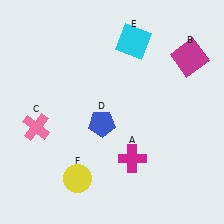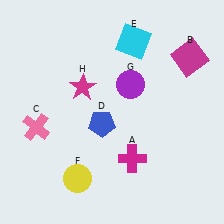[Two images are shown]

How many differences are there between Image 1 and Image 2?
There are 2 differences between the two images.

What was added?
A purple circle (G), a magenta star (H) were added in Image 2.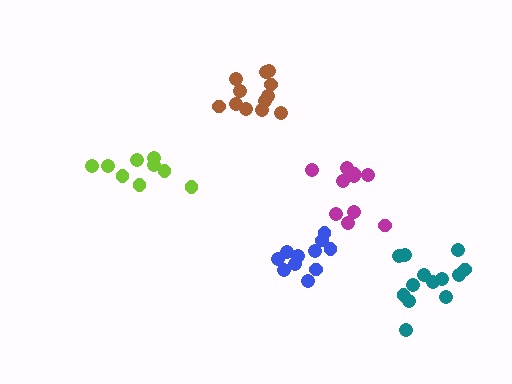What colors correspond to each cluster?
The clusters are colored: lime, magenta, blue, brown, teal.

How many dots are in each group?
Group 1: 9 dots, Group 2: 10 dots, Group 3: 11 dots, Group 4: 12 dots, Group 5: 13 dots (55 total).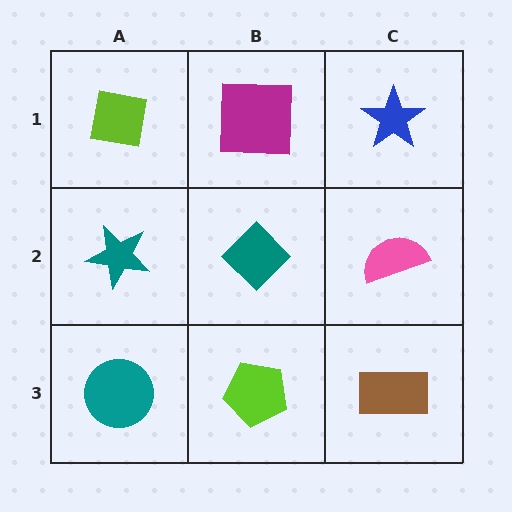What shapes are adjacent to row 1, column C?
A pink semicircle (row 2, column C), a magenta square (row 1, column B).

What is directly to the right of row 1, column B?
A blue star.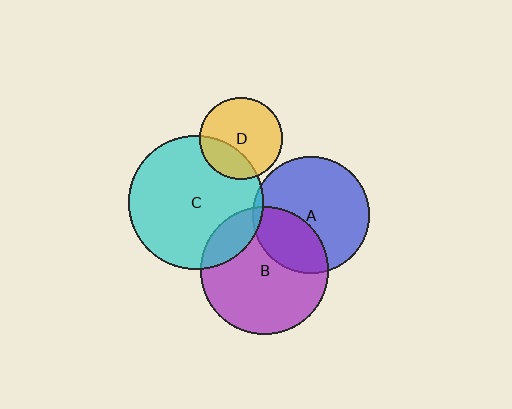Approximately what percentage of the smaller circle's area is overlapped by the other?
Approximately 30%.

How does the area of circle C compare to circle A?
Approximately 1.3 times.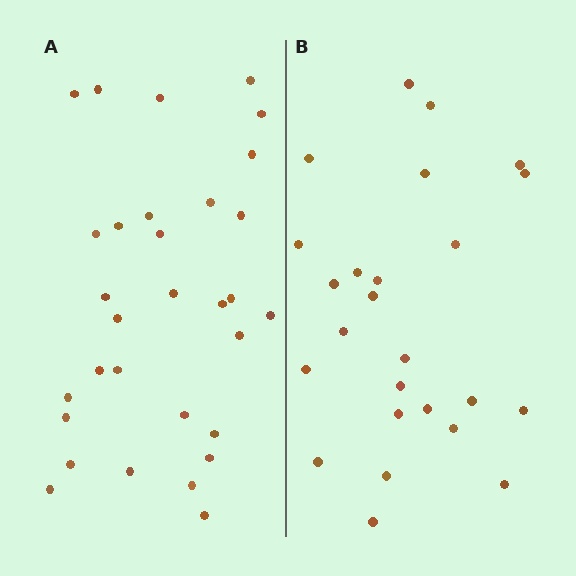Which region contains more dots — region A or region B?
Region A (the left region) has more dots.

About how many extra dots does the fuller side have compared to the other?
Region A has about 6 more dots than region B.